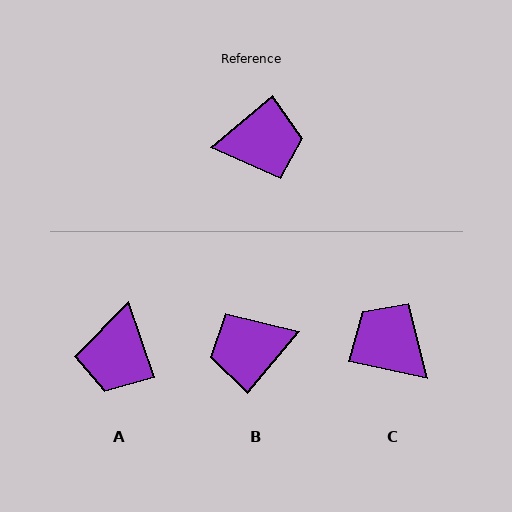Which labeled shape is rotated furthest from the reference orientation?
B, about 170 degrees away.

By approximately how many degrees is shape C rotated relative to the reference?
Approximately 128 degrees counter-clockwise.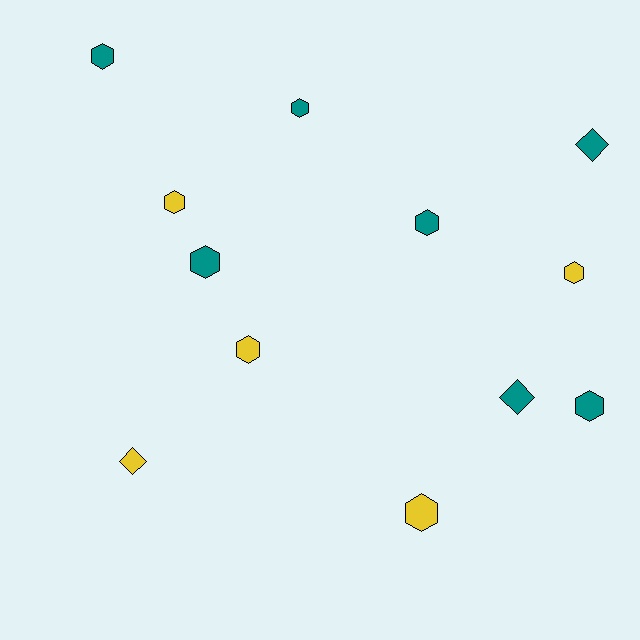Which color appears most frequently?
Teal, with 7 objects.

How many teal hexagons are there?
There are 5 teal hexagons.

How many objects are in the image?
There are 12 objects.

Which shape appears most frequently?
Hexagon, with 9 objects.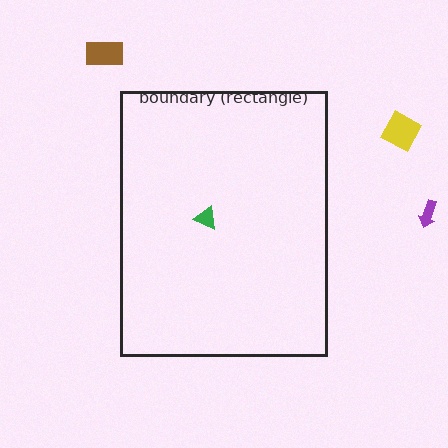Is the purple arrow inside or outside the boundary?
Outside.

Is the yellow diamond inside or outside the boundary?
Outside.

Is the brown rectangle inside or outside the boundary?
Outside.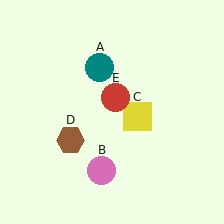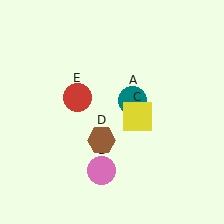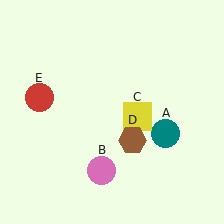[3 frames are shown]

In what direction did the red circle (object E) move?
The red circle (object E) moved left.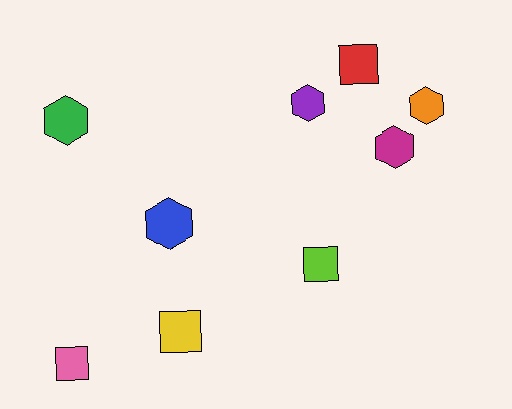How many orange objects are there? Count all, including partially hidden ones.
There is 1 orange object.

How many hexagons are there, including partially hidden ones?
There are 5 hexagons.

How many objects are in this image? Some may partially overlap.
There are 9 objects.